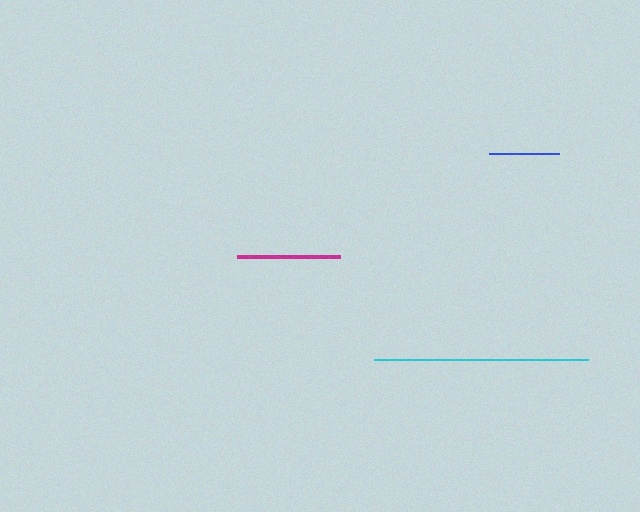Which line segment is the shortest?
The blue line is the shortest at approximately 70 pixels.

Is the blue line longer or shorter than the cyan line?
The cyan line is longer than the blue line.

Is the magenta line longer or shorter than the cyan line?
The cyan line is longer than the magenta line.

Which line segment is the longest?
The cyan line is the longest at approximately 214 pixels.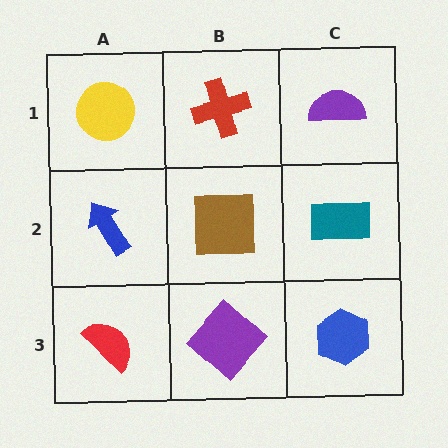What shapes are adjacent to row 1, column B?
A brown square (row 2, column B), a yellow circle (row 1, column A), a purple semicircle (row 1, column C).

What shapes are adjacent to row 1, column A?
A blue arrow (row 2, column A), a red cross (row 1, column B).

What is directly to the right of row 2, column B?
A teal rectangle.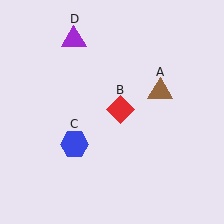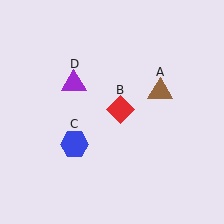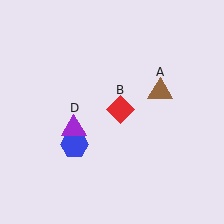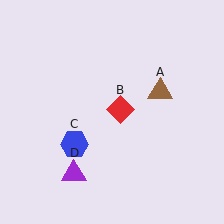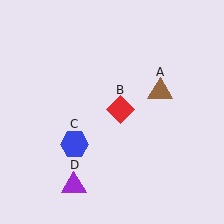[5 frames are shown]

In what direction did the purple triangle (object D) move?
The purple triangle (object D) moved down.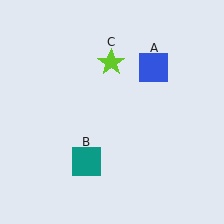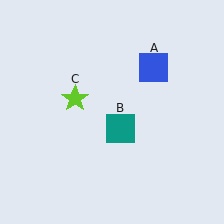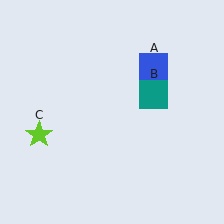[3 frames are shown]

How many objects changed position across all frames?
2 objects changed position: teal square (object B), lime star (object C).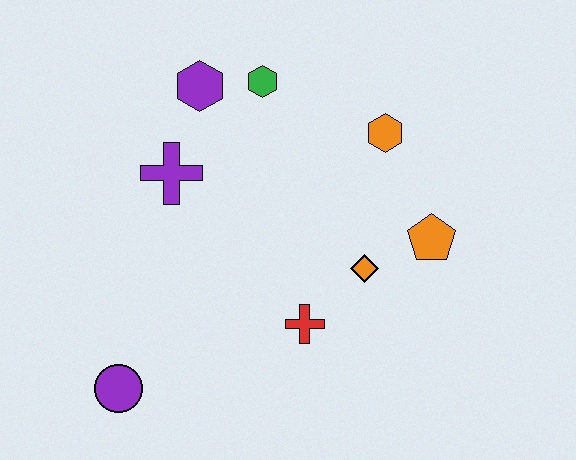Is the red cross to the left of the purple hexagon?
No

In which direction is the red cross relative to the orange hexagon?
The red cross is below the orange hexagon.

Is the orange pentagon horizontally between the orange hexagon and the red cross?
No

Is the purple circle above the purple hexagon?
No